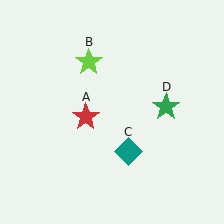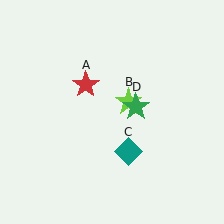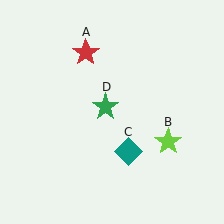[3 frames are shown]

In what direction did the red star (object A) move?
The red star (object A) moved up.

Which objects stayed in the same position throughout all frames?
Teal diamond (object C) remained stationary.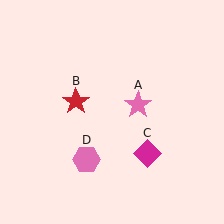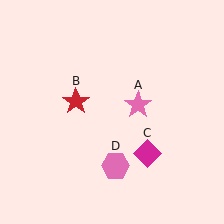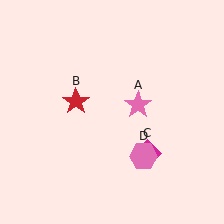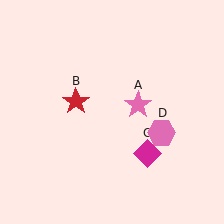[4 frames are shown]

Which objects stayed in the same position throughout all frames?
Pink star (object A) and red star (object B) and magenta diamond (object C) remained stationary.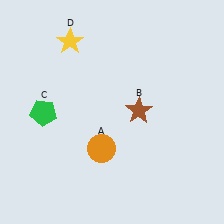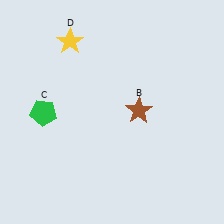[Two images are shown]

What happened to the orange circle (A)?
The orange circle (A) was removed in Image 2. It was in the bottom-left area of Image 1.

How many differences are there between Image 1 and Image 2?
There is 1 difference between the two images.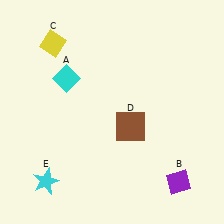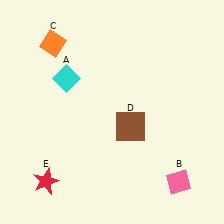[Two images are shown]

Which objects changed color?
B changed from purple to pink. C changed from yellow to orange. E changed from cyan to red.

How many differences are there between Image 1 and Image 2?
There are 3 differences between the two images.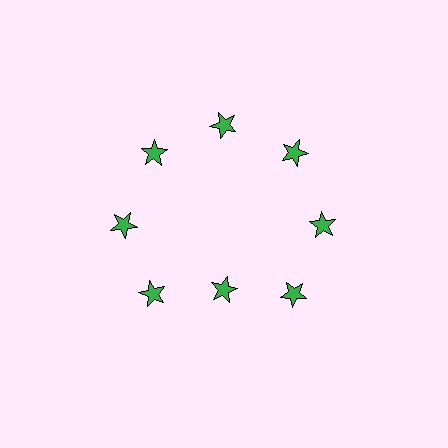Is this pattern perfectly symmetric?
No. The 8 green stars are arranged in a ring, but one element near the 6 o'clock position is pulled inward toward the center, breaking the 8-fold rotational symmetry.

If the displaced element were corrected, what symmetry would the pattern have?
It would have 8-fold rotational symmetry — the pattern would map onto itself every 45 degrees.